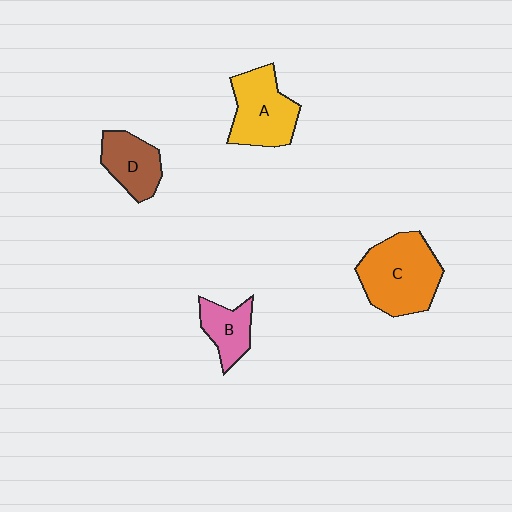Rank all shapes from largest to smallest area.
From largest to smallest: C (orange), A (yellow), D (brown), B (pink).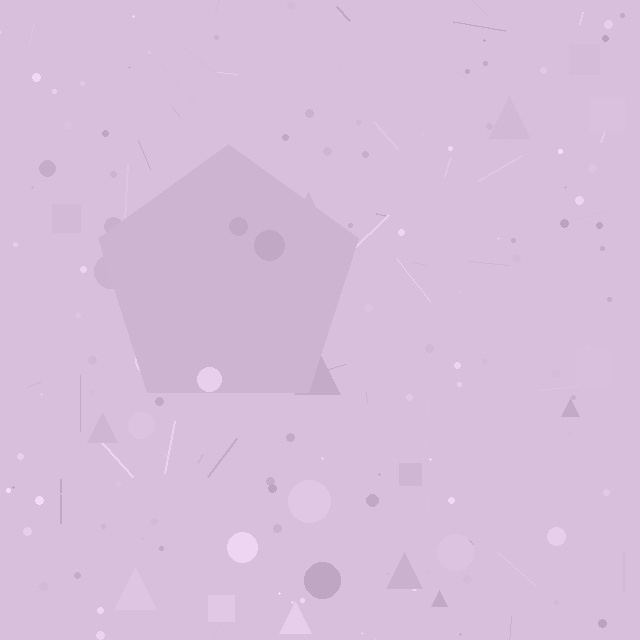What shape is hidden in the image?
A pentagon is hidden in the image.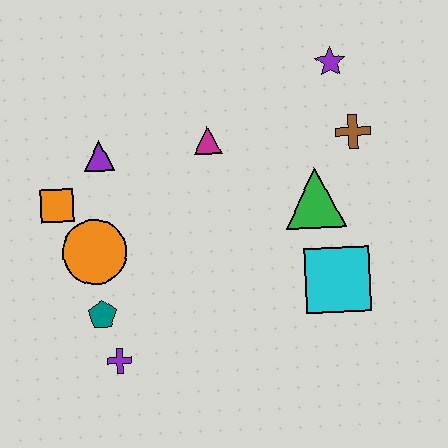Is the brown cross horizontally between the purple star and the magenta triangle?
No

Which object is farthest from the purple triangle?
The cyan square is farthest from the purple triangle.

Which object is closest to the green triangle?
The brown cross is closest to the green triangle.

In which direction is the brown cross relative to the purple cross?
The brown cross is to the right of the purple cross.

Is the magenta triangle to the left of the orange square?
No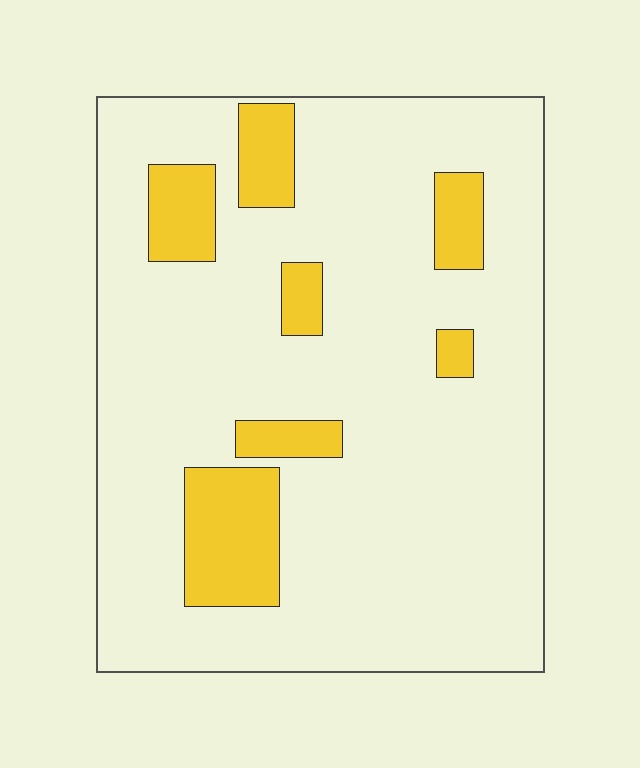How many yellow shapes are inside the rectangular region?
7.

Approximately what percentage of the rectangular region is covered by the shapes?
Approximately 15%.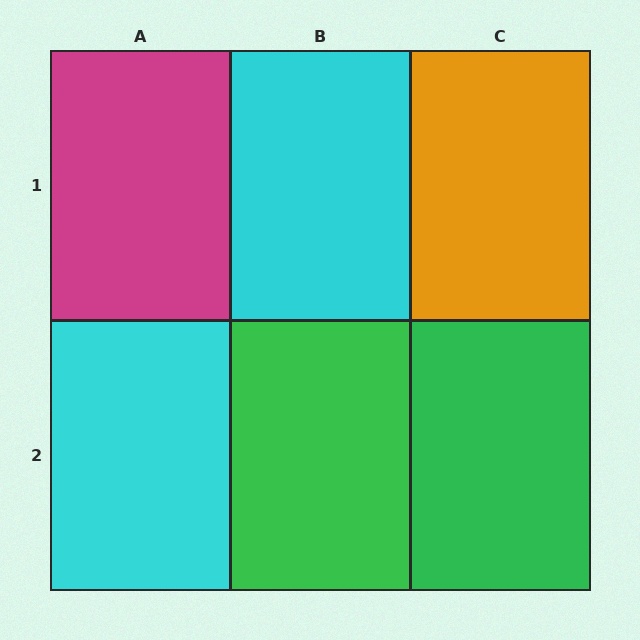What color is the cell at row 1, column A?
Magenta.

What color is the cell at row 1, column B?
Cyan.